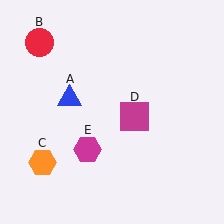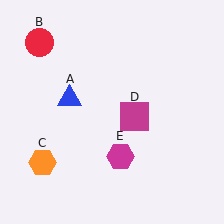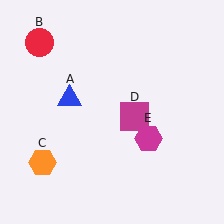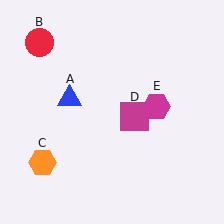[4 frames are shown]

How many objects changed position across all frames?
1 object changed position: magenta hexagon (object E).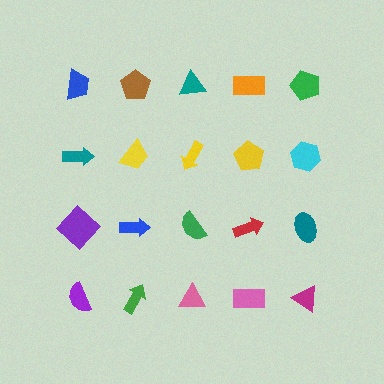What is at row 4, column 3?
A pink triangle.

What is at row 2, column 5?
A cyan hexagon.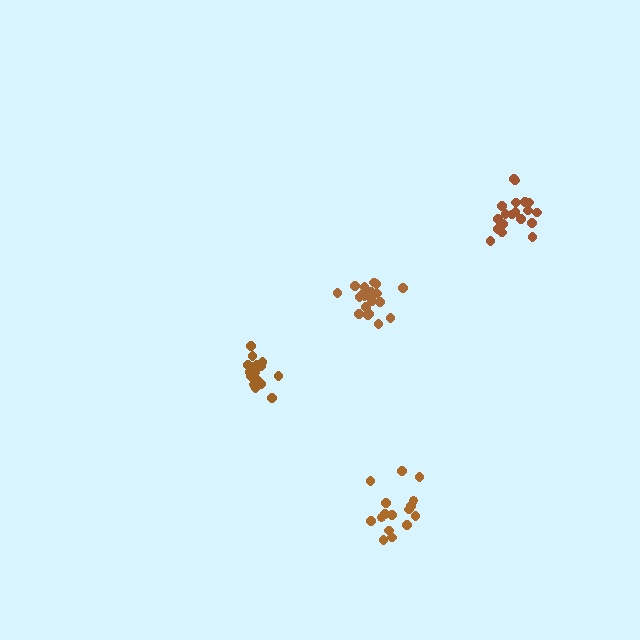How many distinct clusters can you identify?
There are 4 distinct clusters.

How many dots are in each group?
Group 1: 17 dots, Group 2: 20 dots, Group 3: 20 dots, Group 4: 16 dots (73 total).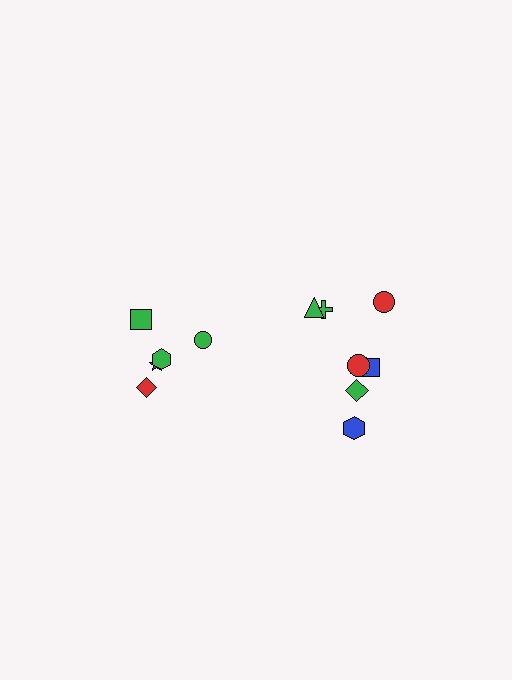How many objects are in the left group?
There are 5 objects.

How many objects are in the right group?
There are 7 objects.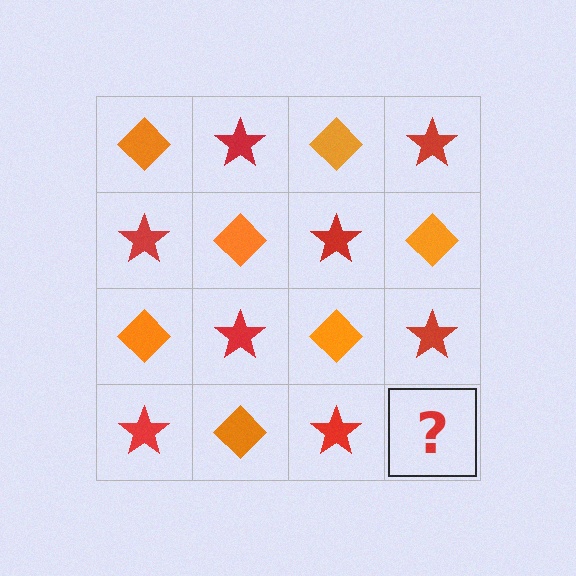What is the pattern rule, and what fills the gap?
The rule is that it alternates orange diamond and red star in a checkerboard pattern. The gap should be filled with an orange diamond.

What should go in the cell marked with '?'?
The missing cell should contain an orange diamond.